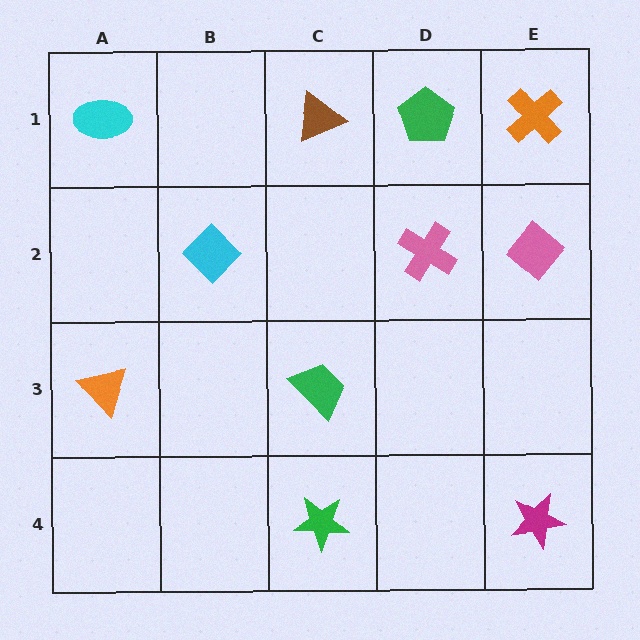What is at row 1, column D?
A green pentagon.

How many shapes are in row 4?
2 shapes.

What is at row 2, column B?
A cyan diamond.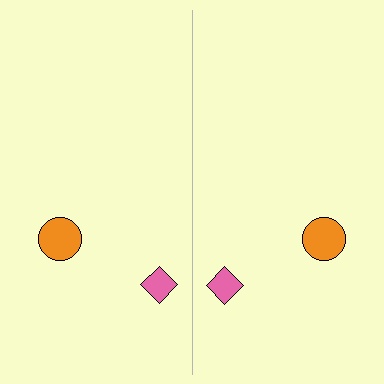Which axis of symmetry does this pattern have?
The pattern has a vertical axis of symmetry running through the center of the image.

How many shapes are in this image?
There are 4 shapes in this image.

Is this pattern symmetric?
Yes, this pattern has bilateral (reflection) symmetry.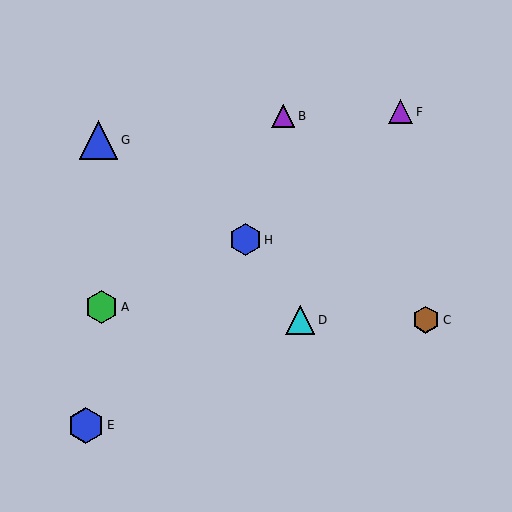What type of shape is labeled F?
Shape F is a purple triangle.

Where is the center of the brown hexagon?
The center of the brown hexagon is at (426, 320).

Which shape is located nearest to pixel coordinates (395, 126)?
The purple triangle (labeled F) at (401, 112) is nearest to that location.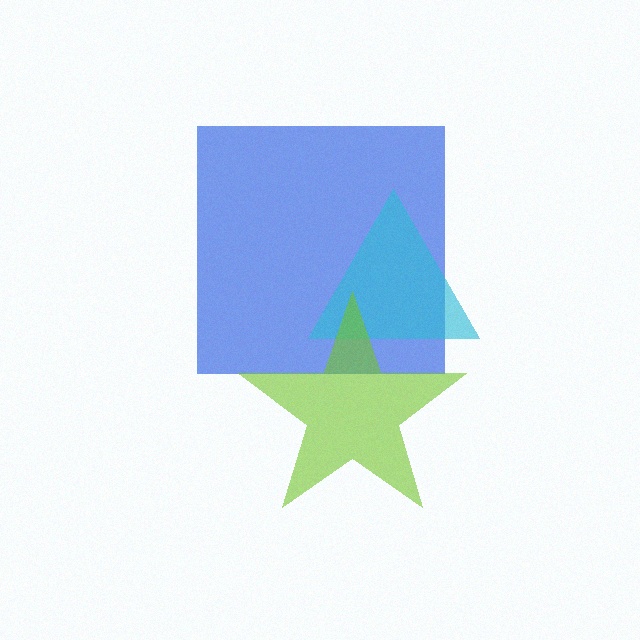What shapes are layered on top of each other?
The layered shapes are: a blue square, a cyan triangle, a lime star.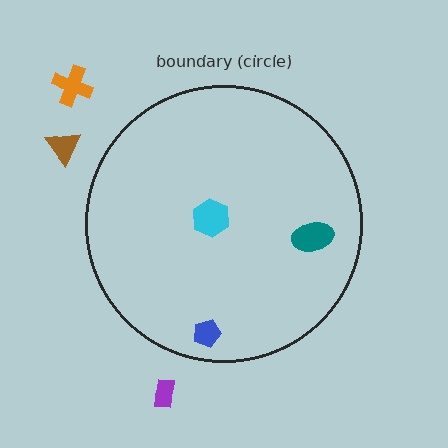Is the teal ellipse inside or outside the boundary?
Inside.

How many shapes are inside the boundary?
3 inside, 3 outside.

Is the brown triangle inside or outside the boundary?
Outside.